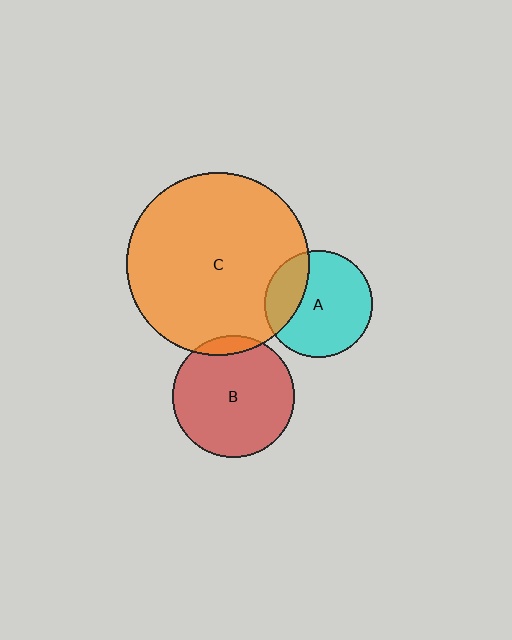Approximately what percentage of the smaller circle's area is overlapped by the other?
Approximately 25%.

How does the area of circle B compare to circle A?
Approximately 1.3 times.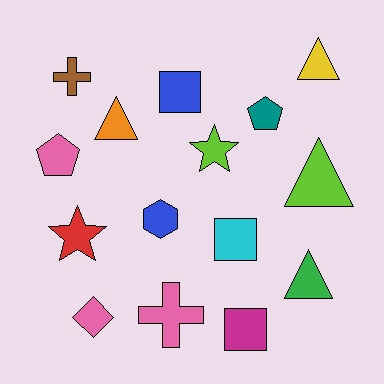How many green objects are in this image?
There is 1 green object.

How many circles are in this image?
There are no circles.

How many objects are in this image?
There are 15 objects.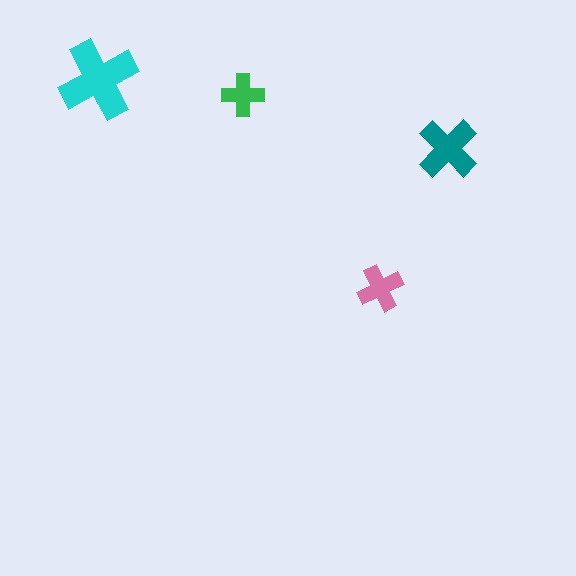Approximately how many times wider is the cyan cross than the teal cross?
About 1.5 times wider.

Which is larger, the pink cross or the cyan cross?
The cyan one.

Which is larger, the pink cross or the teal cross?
The teal one.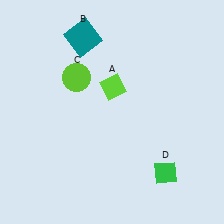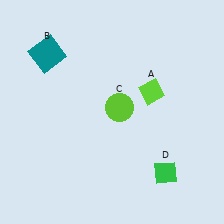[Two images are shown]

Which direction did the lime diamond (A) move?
The lime diamond (A) moved right.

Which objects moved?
The objects that moved are: the lime diamond (A), the teal square (B), the lime circle (C).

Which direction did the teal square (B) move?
The teal square (B) moved left.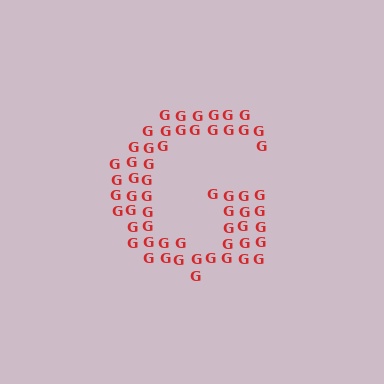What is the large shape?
The large shape is the letter G.